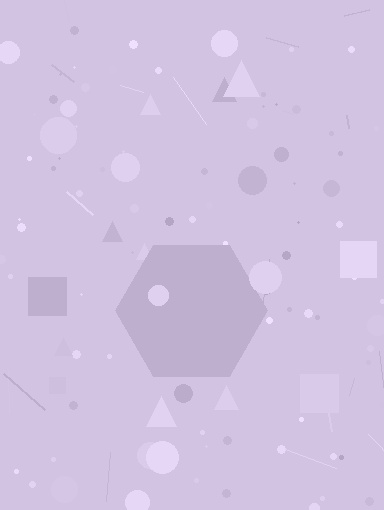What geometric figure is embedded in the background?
A hexagon is embedded in the background.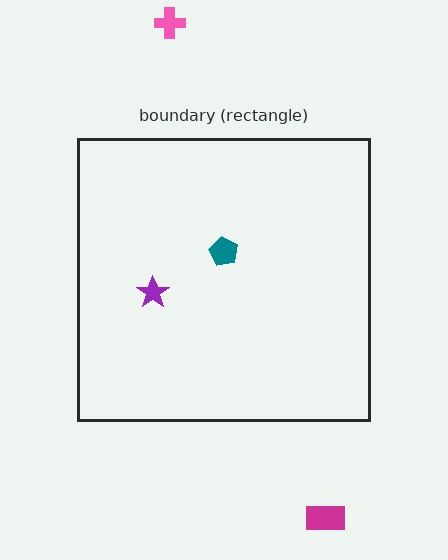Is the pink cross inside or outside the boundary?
Outside.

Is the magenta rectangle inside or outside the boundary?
Outside.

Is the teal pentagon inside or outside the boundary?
Inside.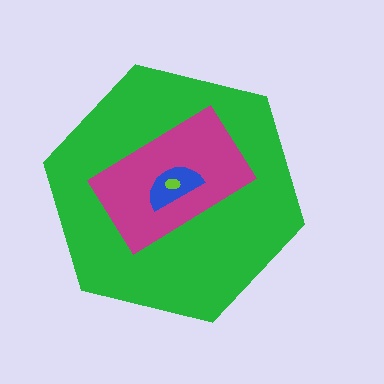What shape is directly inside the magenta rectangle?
The blue semicircle.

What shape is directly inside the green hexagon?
The magenta rectangle.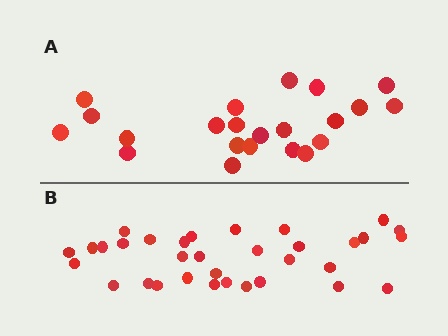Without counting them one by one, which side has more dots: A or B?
Region B (the bottom region) has more dots.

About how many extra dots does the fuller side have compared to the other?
Region B has roughly 12 or so more dots than region A.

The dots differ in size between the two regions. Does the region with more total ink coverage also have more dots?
No. Region A has more total ink coverage because its dots are larger, but region B actually contains more individual dots. Total area can be misleading — the number of items is what matters here.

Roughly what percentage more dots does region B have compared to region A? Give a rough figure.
About 50% more.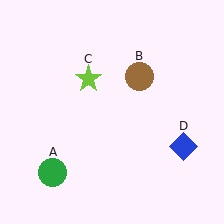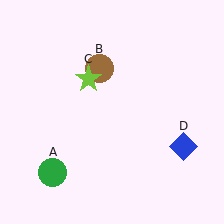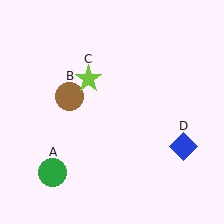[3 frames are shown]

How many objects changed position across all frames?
1 object changed position: brown circle (object B).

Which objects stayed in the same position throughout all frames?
Green circle (object A) and lime star (object C) and blue diamond (object D) remained stationary.